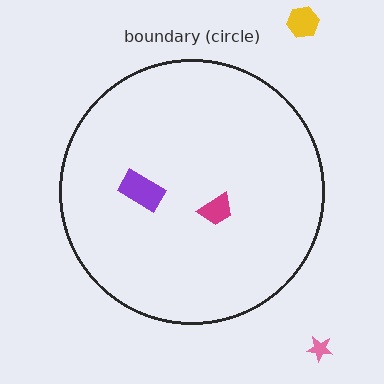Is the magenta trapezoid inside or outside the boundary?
Inside.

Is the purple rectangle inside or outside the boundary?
Inside.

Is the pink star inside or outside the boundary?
Outside.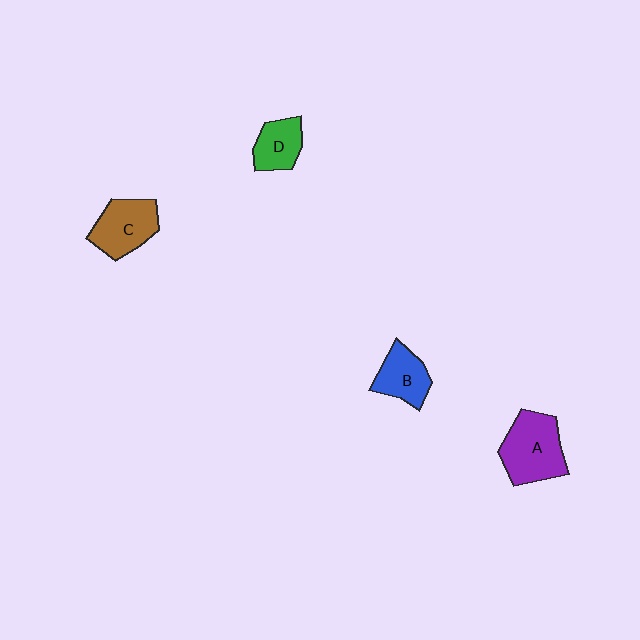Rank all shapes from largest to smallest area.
From largest to smallest: A (purple), C (brown), B (blue), D (green).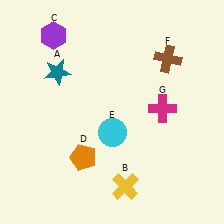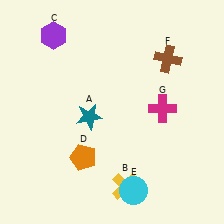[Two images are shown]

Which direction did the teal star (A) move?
The teal star (A) moved down.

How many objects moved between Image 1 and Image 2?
2 objects moved between the two images.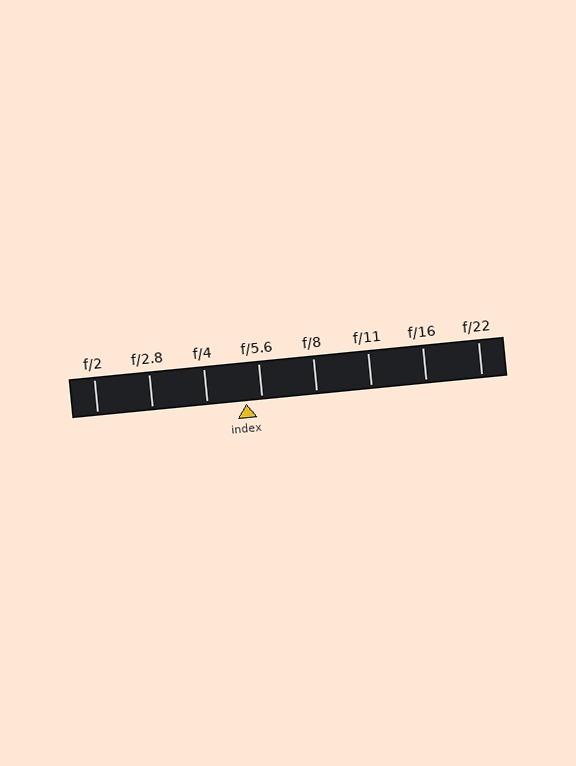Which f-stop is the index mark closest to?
The index mark is closest to f/5.6.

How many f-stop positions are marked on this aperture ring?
There are 8 f-stop positions marked.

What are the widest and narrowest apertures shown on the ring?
The widest aperture shown is f/2 and the narrowest is f/22.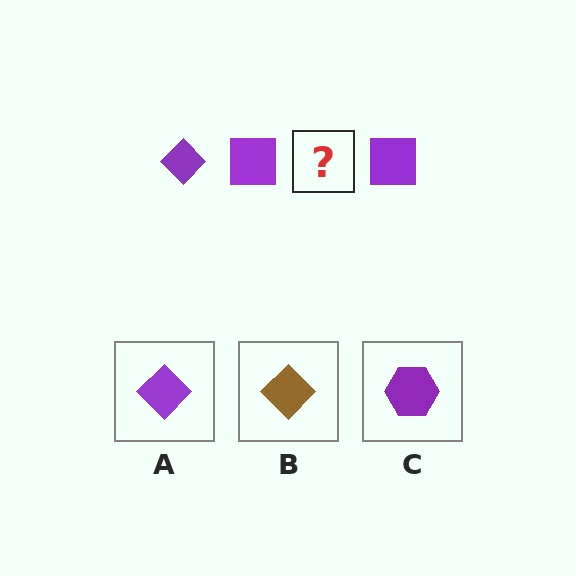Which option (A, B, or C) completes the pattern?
A.